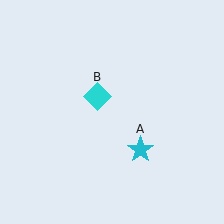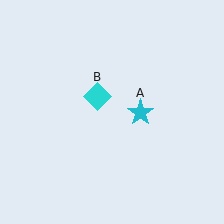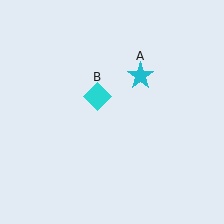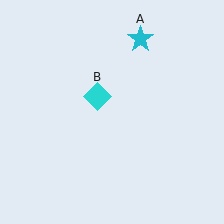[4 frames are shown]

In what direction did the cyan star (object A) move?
The cyan star (object A) moved up.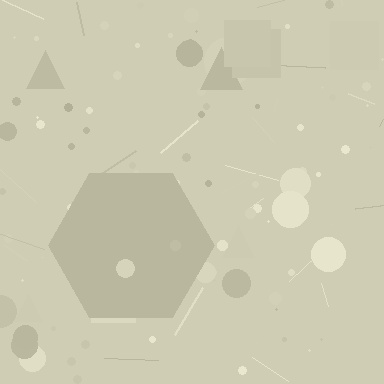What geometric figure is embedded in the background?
A hexagon is embedded in the background.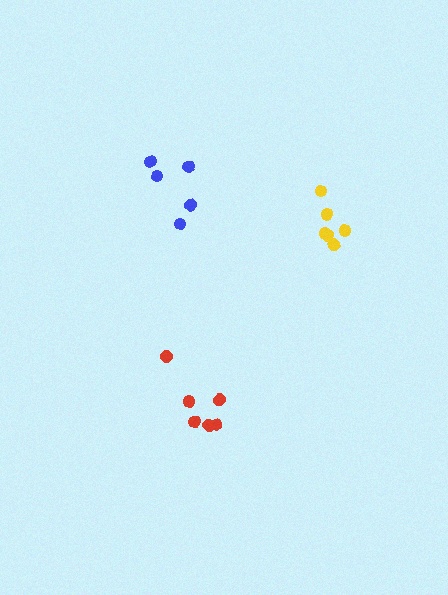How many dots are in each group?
Group 1: 5 dots, Group 2: 6 dots, Group 3: 7 dots (18 total).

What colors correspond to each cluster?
The clusters are colored: blue, yellow, red.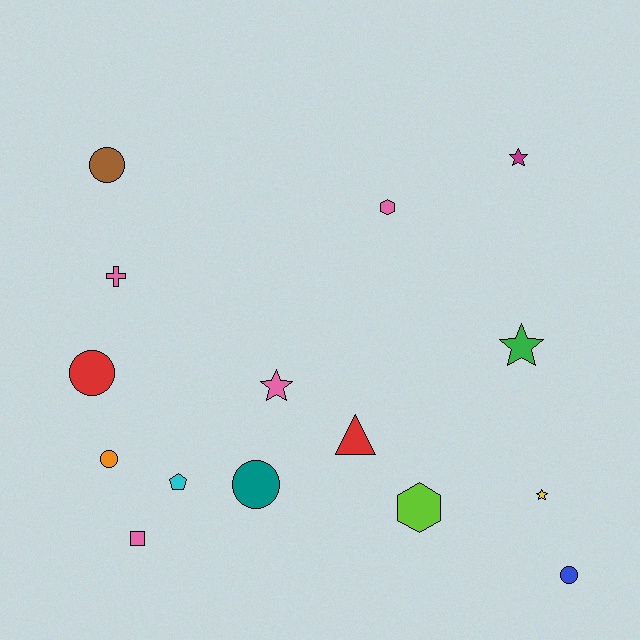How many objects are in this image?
There are 15 objects.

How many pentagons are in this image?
There is 1 pentagon.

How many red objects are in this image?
There are 2 red objects.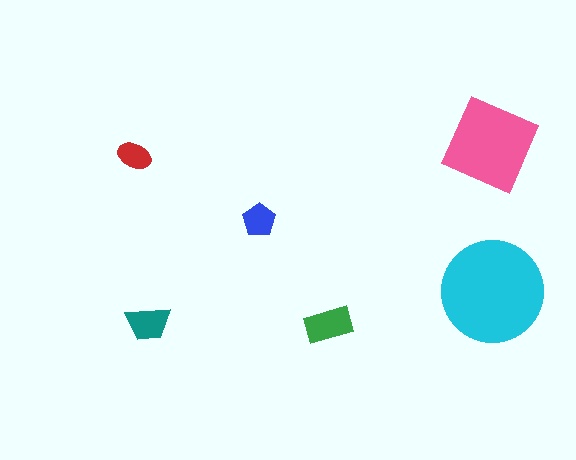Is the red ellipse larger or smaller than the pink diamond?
Smaller.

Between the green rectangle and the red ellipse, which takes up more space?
The green rectangle.